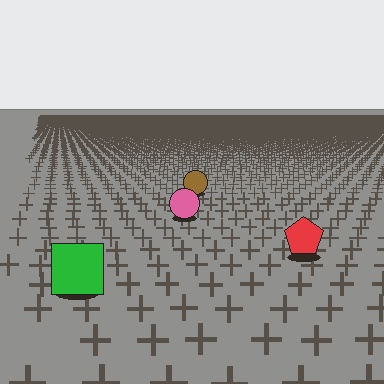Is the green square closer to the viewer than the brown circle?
Yes. The green square is closer — you can tell from the texture gradient: the ground texture is coarser near it.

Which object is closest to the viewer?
The green square is closest. The texture marks near it are larger and more spread out.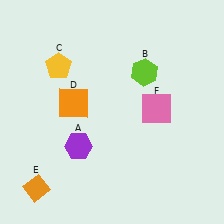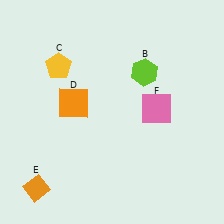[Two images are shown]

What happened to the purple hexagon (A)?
The purple hexagon (A) was removed in Image 2. It was in the bottom-left area of Image 1.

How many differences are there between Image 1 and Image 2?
There is 1 difference between the two images.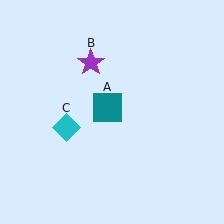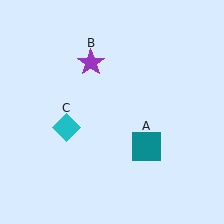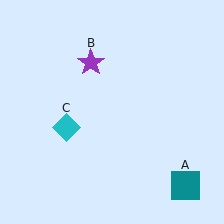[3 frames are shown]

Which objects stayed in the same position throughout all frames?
Purple star (object B) and cyan diamond (object C) remained stationary.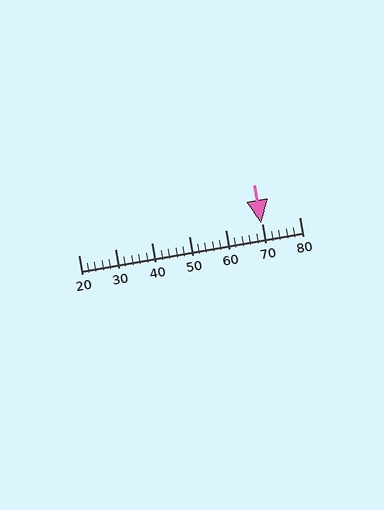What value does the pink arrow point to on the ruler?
The pink arrow points to approximately 70.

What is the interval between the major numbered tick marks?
The major tick marks are spaced 10 units apart.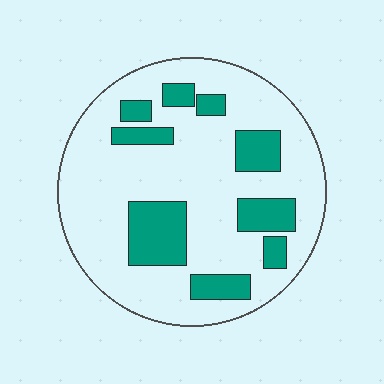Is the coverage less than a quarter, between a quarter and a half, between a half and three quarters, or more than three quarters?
Less than a quarter.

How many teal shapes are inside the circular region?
9.